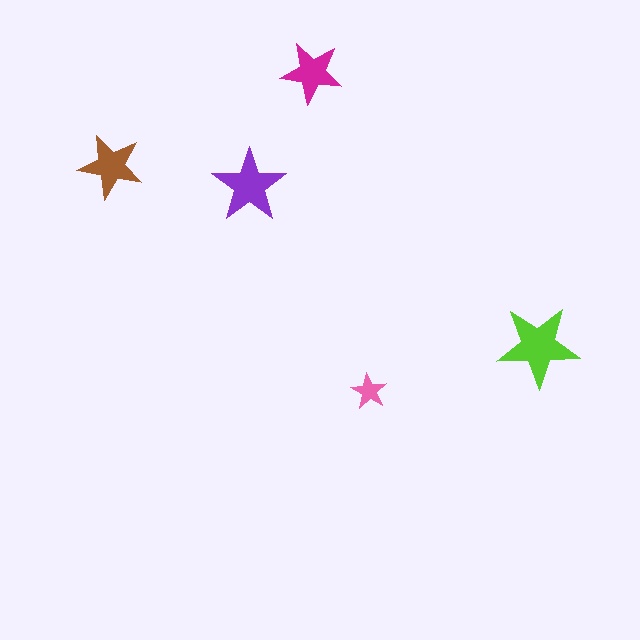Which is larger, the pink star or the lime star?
The lime one.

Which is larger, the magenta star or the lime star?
The lime one.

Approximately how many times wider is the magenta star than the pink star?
About 1.5 times wider.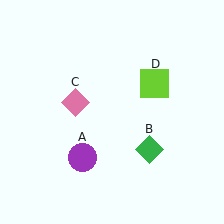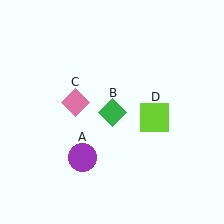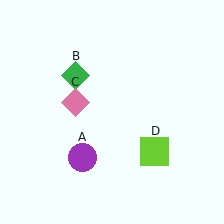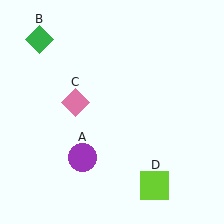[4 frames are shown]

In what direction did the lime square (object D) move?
The lime square (object D) moved down.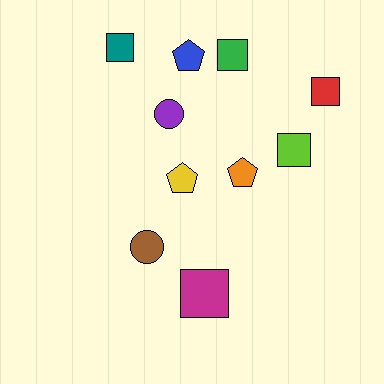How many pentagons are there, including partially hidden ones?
There are 3 pentagons.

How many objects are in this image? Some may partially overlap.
There are 10 objects.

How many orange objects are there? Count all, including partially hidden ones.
There is 1 orange object.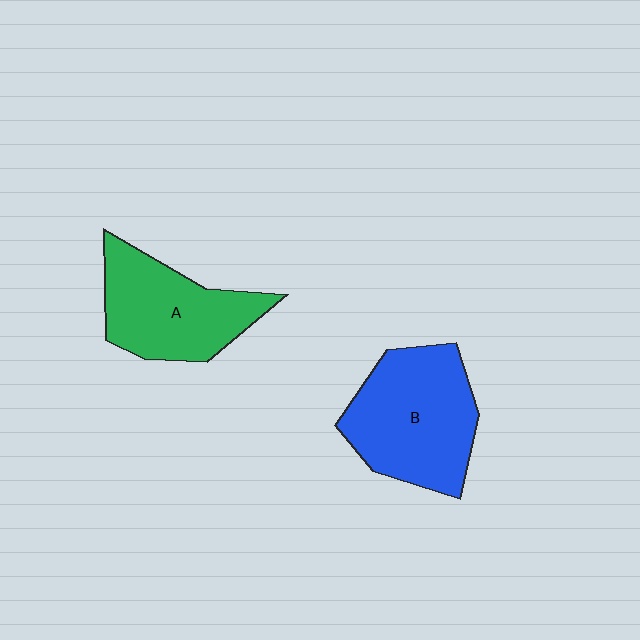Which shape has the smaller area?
Shape A (green).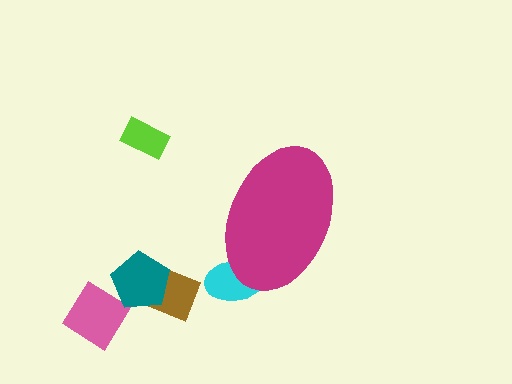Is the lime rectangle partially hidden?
No, the lime rectangle is fully visible.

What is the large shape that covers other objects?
A magenta ellipse.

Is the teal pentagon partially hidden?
No, the teal pentagon is fully visible.